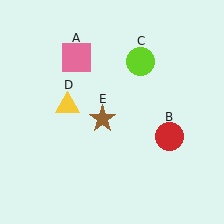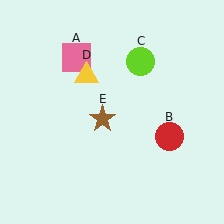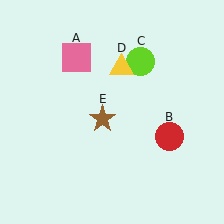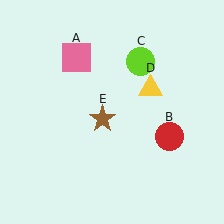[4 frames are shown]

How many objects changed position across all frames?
1 object changed position: yellow triangle (object D).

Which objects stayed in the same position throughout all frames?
Pink square (object A) and red circle (object B) and lime circle (object C) and brown star (object E) remained stationary.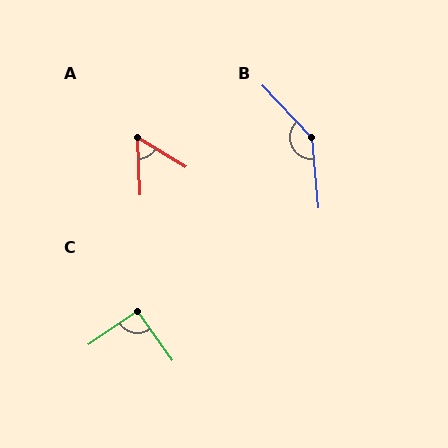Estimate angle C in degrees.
Approximately 92 degrees.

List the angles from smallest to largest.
A (56°), C (92°), B (142°).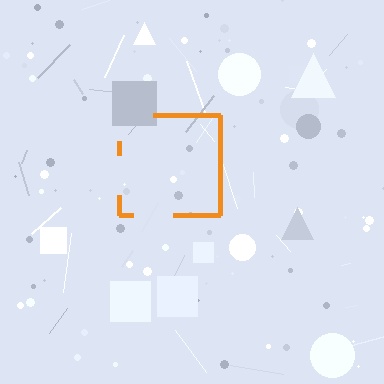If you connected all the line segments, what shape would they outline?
They would outline a square.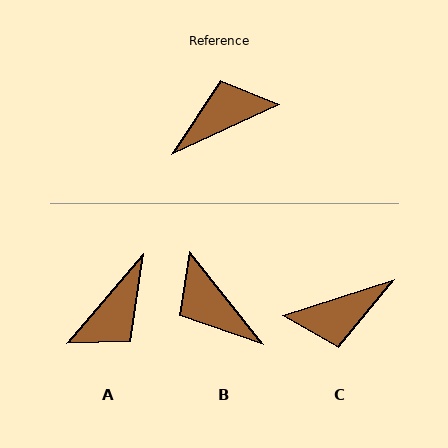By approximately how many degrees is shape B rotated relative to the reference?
Approximately 104 degrees counter-clockwise.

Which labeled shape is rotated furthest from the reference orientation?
C, about 174 degrees away.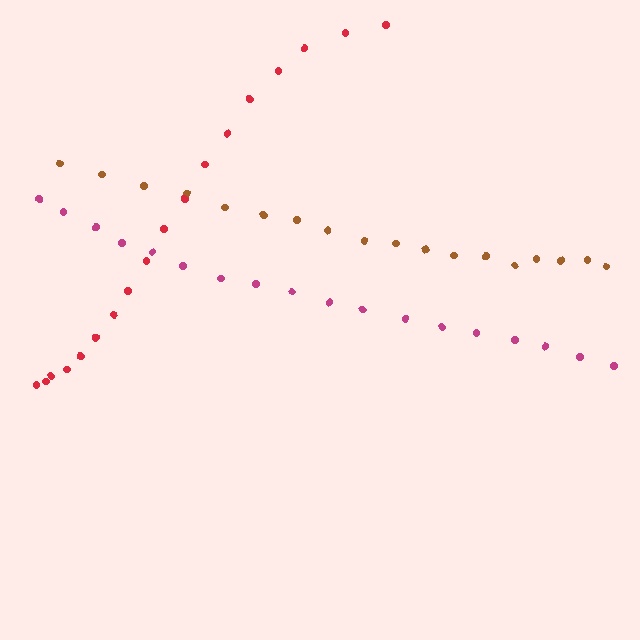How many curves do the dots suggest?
There are 3 distinct paths.